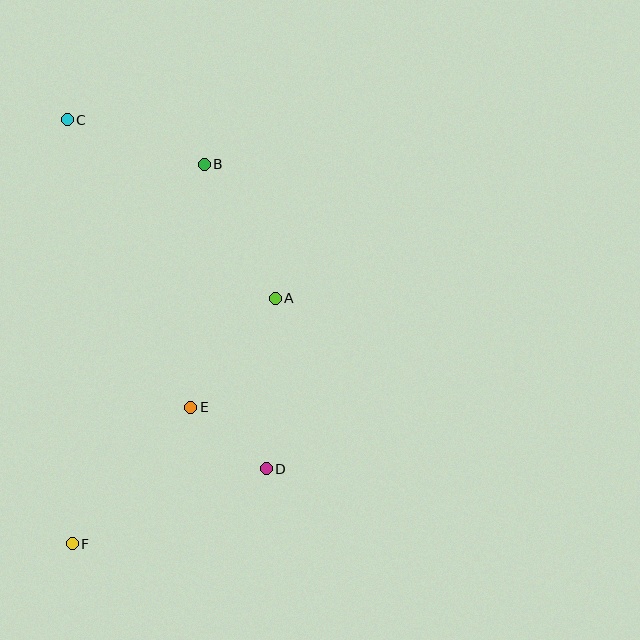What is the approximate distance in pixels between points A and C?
The distance between A and C is approximately 274 pixels.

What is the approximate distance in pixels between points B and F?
The distance between B and F is approximately 402 pixels.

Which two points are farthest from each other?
Points C and F are farthest from each other.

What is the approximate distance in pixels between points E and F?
The distance between E and F is approximately 181 pixels.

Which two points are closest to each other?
Points D and E are closest to each other.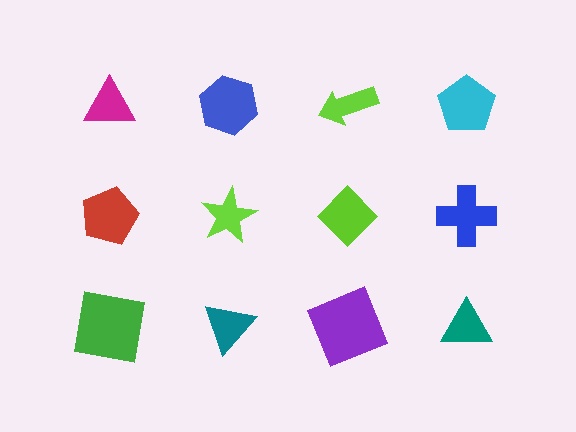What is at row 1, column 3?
A lime arrow.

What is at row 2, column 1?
A red pentagon.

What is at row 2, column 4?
A blue cross.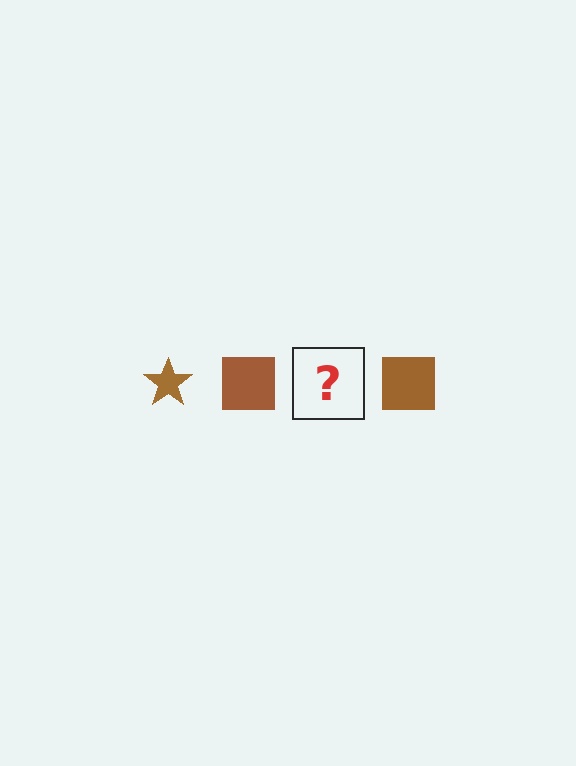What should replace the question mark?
The question mark should be replaced with a brown star.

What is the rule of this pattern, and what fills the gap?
The rule is that the pattern cycles through star, square shapes in brown. The gap should be filled with a brown star.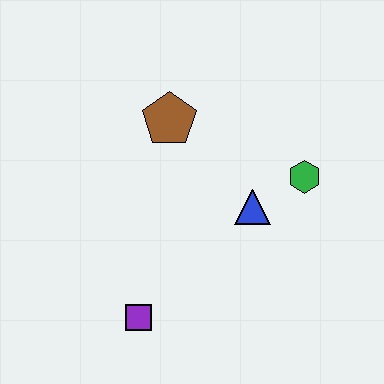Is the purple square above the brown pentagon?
No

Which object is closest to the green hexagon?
The blue triangle is closest to the green hexagon.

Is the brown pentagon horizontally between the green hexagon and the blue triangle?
No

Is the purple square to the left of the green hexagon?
Yes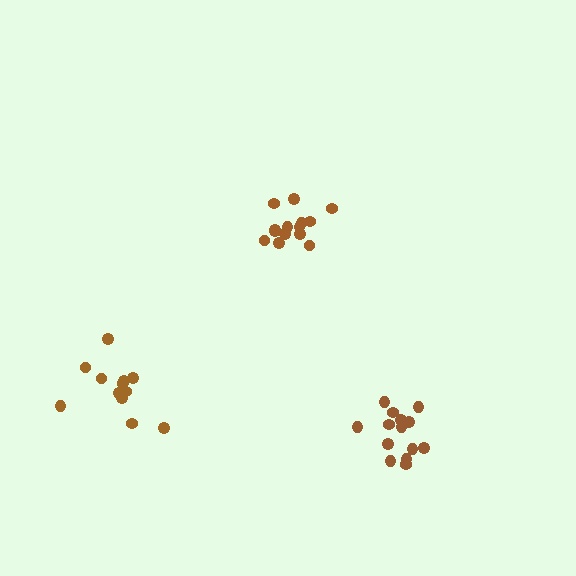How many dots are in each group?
Group 1: 12 dots, Group 2: 14 dots, Group 3: 14 dots (40 total).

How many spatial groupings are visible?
There are 3 spatial groupings.